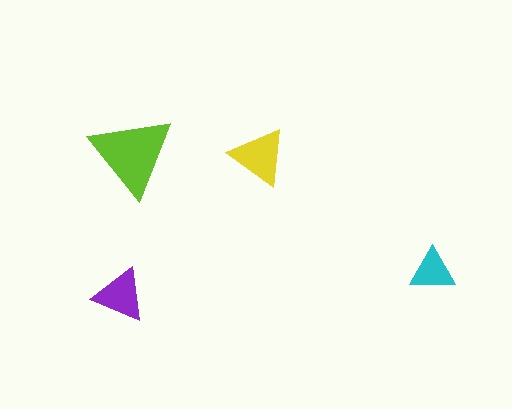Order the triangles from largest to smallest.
the lime one, the yellow one, the purple one, the cyan one.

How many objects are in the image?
There are 4 objects in the image.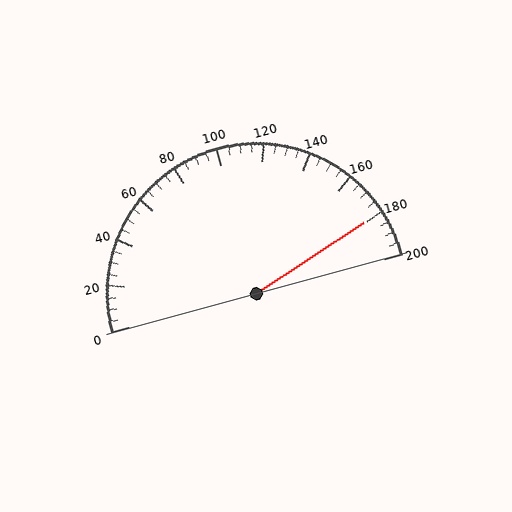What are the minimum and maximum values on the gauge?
The gauge ranges from 0 to 200.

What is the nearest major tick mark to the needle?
The nearest major tick mark is 180.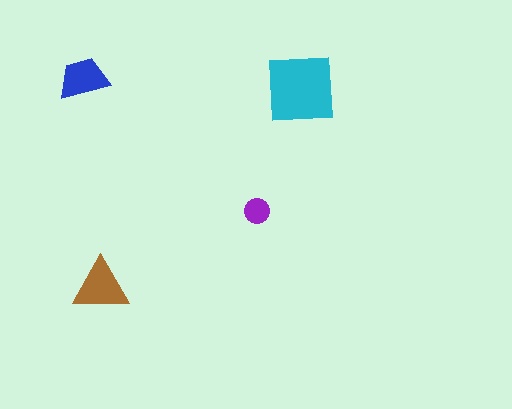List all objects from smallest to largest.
The purple circle, the blue trapezoid, the brown triangle, the cyan square.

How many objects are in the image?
There are 4 objects in the image.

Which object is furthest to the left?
The blue trapezoid is leftmost.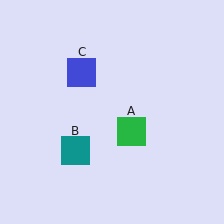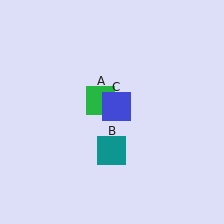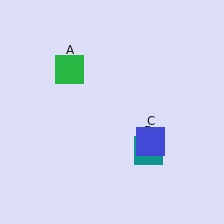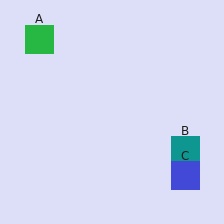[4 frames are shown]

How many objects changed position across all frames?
3 objects changed position: green square (object A), teal square (object B), blue square (object C).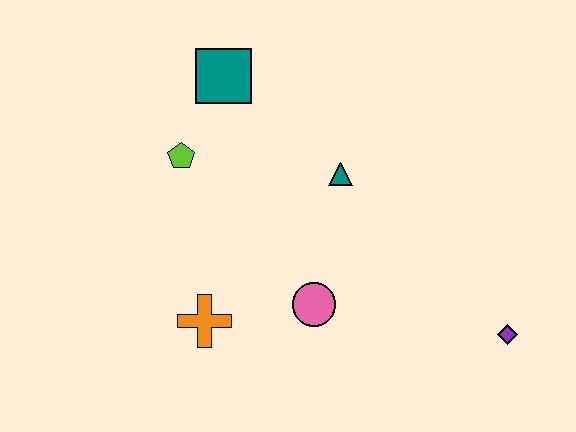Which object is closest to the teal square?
The lime pentagon is closest to the teal square.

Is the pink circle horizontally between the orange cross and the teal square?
No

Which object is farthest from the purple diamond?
The teal square is farthest from the purple diamond.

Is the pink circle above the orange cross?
Yes